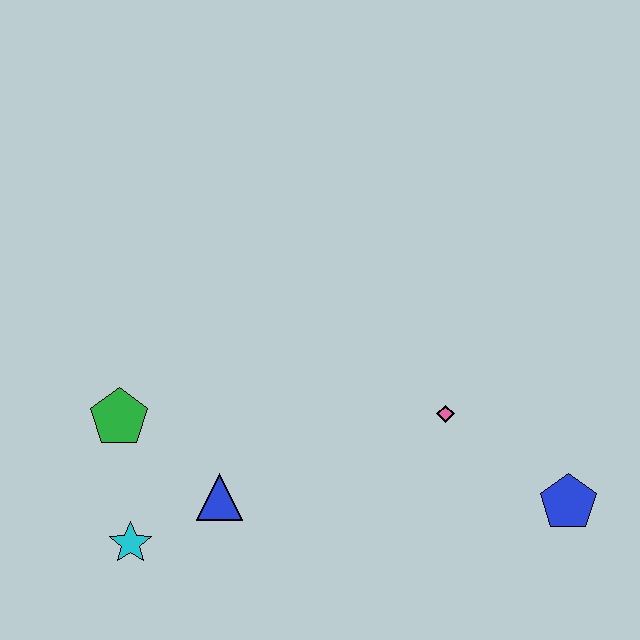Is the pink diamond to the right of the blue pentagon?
No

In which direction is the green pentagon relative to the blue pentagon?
The green pentagon is to the left of the blue pentagon.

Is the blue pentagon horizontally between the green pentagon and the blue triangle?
No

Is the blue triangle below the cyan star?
No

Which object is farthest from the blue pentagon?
The green pentagon is farthest from the blue pentagon.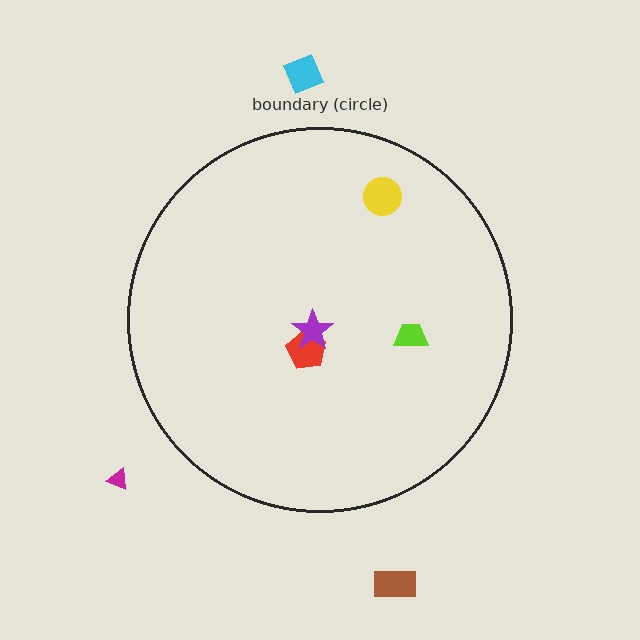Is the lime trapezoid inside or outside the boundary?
Inside.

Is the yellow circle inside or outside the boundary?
Inside.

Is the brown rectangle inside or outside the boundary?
Outside.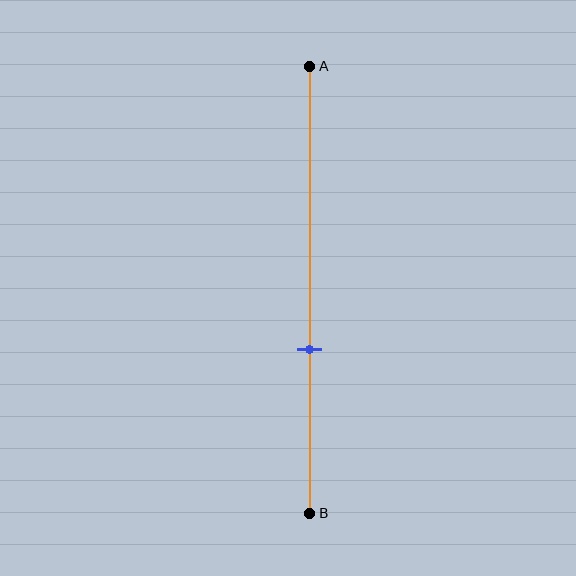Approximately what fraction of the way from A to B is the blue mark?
The blue mark is approximately 65% of the way from A to B.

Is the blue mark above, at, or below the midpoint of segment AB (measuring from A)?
The blue mark is below the midpoint of segment AB.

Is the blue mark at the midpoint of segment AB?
No, the mark is at about 65% from A, not at the 50% midpoint.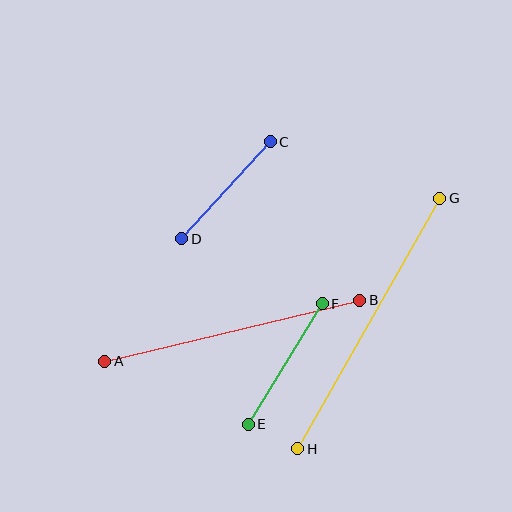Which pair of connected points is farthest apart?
Points G and H are farthest apart.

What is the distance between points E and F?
The distance is approximately 142 pixels.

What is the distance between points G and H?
The distance is approximately 288 pixels.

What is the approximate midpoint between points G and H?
The midpoint is at approximately (369, 324) pixels.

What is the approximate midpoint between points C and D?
The midpoint is at approximately (226, 190) pixels.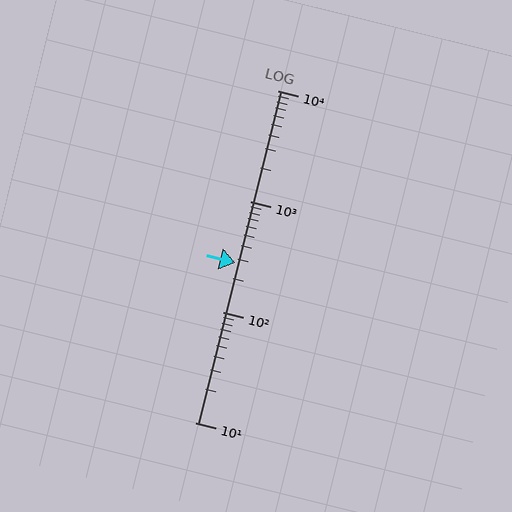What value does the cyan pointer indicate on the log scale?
The pointer indicates approximately 280.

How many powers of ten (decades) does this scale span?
The scale spans 3 decades, from 10 to 10000.